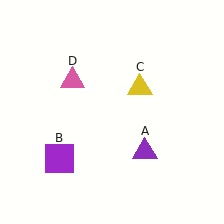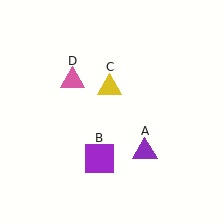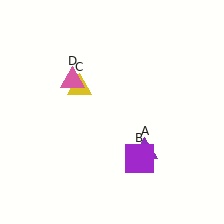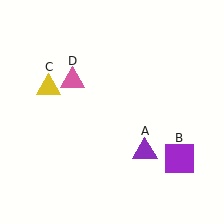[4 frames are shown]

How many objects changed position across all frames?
2 objects changed position: purple square (object B), yellow triangle (object C).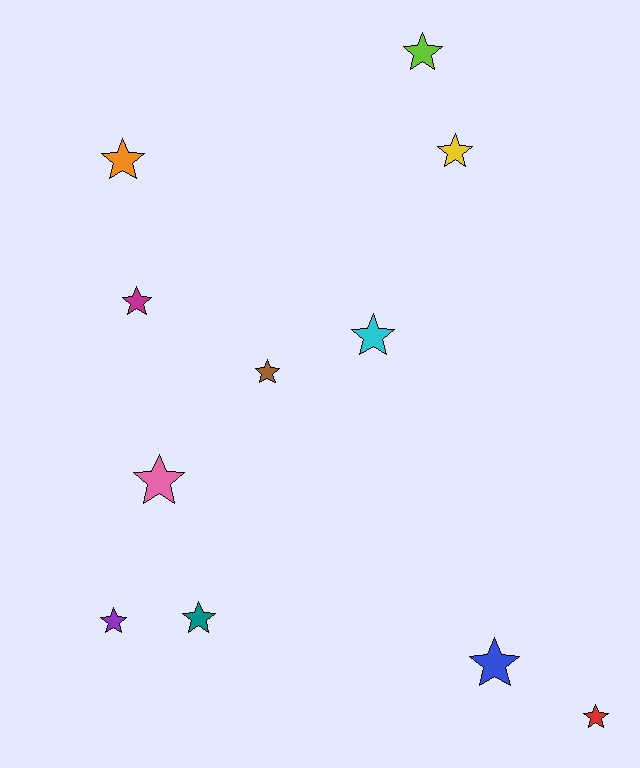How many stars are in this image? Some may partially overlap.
There are 11 stars.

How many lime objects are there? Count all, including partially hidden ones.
There is 1 lime object.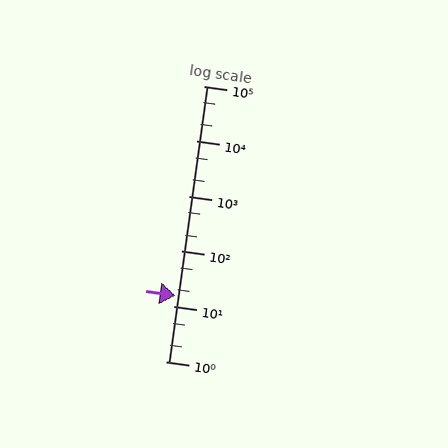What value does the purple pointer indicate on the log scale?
The pointer indicates approximately 16.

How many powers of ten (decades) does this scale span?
The scale spans 5 decades, from 1 to 100000.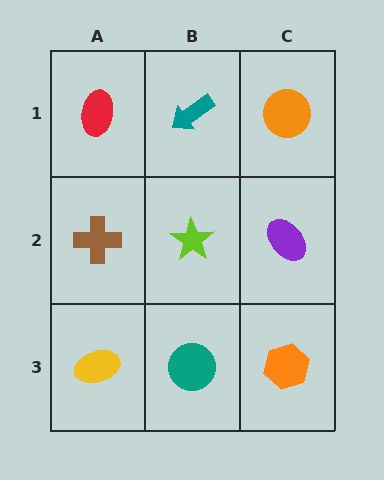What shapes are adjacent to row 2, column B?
A teal arrow (row 1, column B), a teal circle (row 3, column B), a brown cross (row 2, column A), a purple ellipse (row 2, column C).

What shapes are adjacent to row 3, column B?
A lime star (row 2, column B), a yellow ellipse (row 3, column A), an orange hexagon (row 3, column C).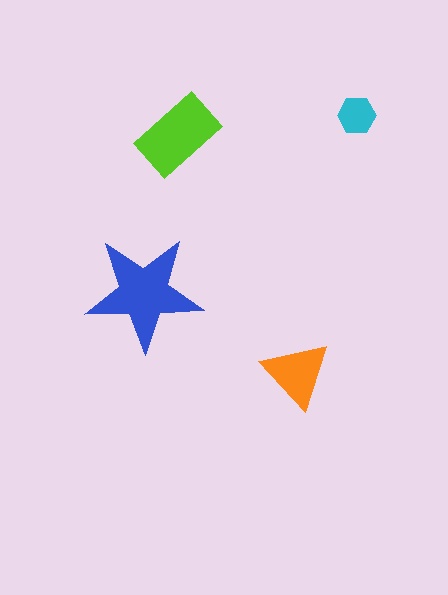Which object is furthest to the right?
The cyan hexagon is rightmost.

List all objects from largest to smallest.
The blue star, the lime rectangle, the orange triangle, the cyan hexagon.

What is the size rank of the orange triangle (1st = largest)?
3rd.